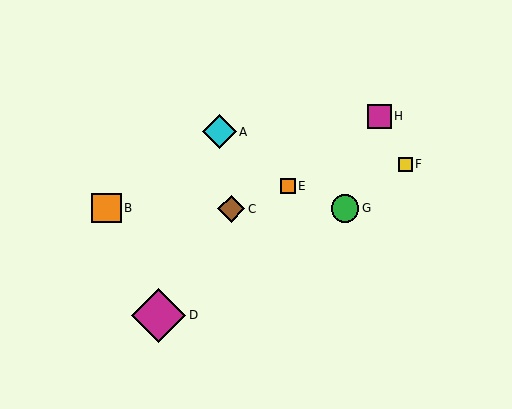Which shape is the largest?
The magenta diamond (labeled D) is the largest.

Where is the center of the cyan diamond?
The center of the cyan diamond is at (220, 132).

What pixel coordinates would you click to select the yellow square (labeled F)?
Click at (405, 164) to select the yellow square F.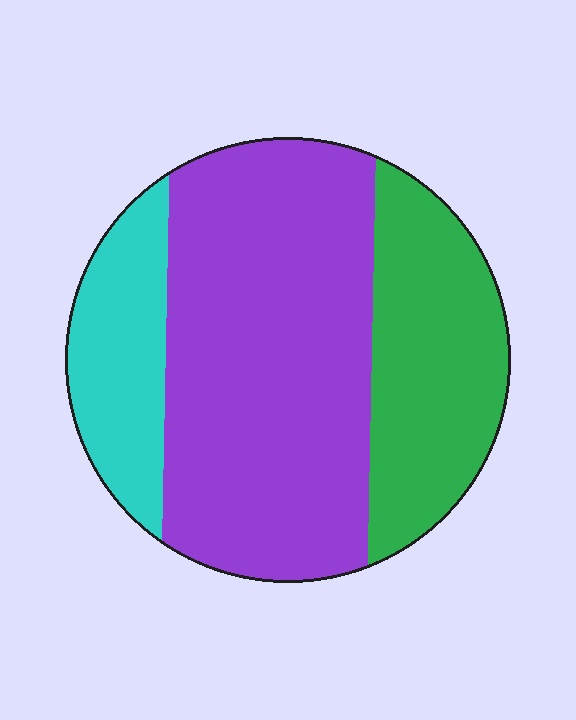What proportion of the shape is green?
Green takes up between a quarter and a half of the shape.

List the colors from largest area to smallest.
From largest to smallest: purple, green, cyan.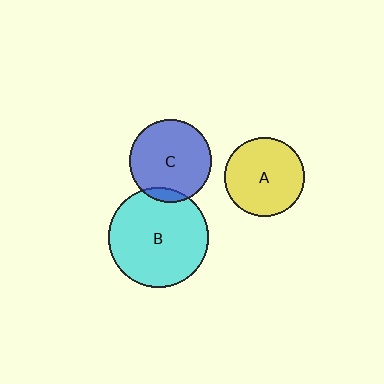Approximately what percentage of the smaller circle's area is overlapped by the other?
Approximately 10%.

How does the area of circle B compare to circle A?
Approximately 1.6 times.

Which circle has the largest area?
Circle B (cyan).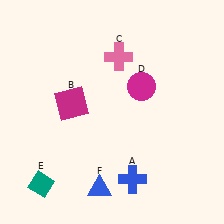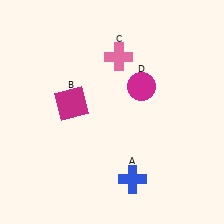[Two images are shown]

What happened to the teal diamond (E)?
The teal diamond (E) was removed in Image 2. It was in the bottom-left area of Image 1.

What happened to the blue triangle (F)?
The blue triangle (F) was removed in Image 2. It was in the bottom-left area of Image 1.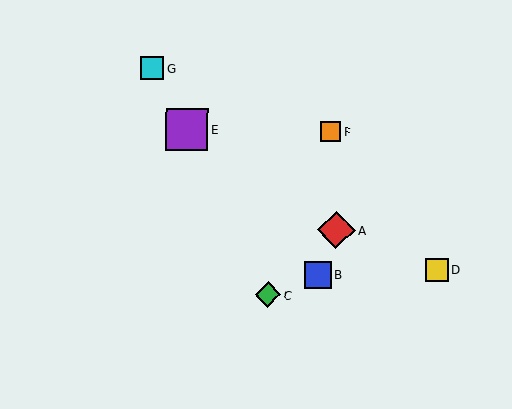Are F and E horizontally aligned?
Yes, both are at y≈132.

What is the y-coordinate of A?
Object A is at y≈230.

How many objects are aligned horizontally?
2 objects (E, F) are aligned horizontally.